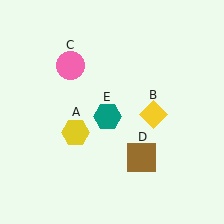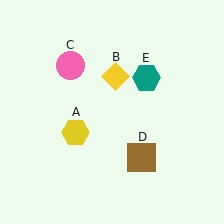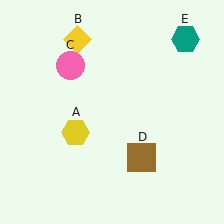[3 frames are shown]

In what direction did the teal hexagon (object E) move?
The teal hexagon (object E) moved up and to the right.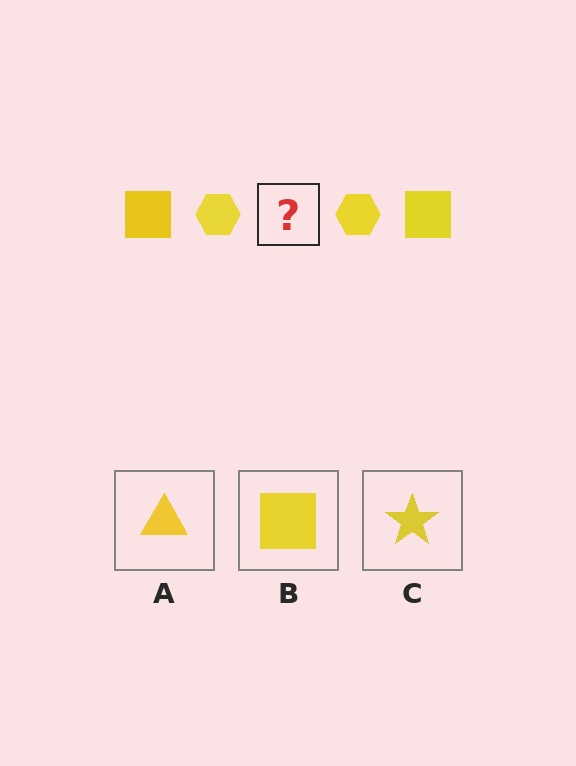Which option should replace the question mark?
Option B.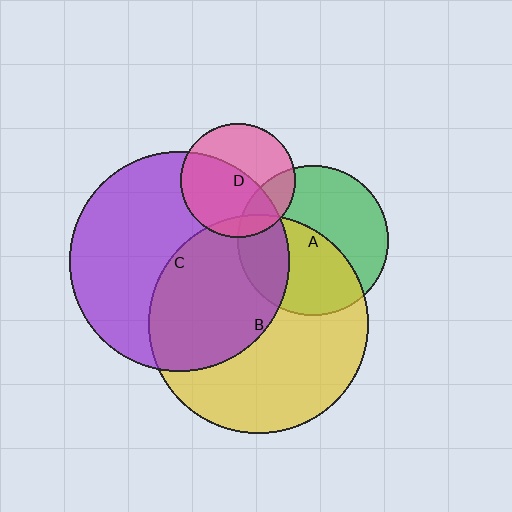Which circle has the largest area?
Circle C (purple).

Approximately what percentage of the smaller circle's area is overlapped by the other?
Approximately 50%.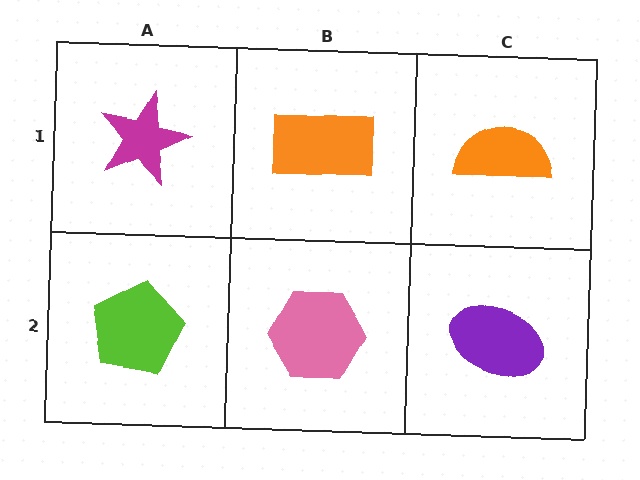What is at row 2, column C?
A purple ellipse.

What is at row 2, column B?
A pink hexagon.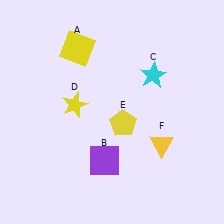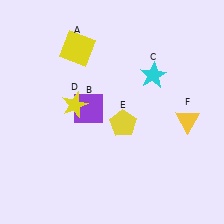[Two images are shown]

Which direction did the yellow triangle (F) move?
The yellow triangle (F) moved right.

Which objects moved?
The objects that moved are: the purple square (B), the yellow triangle (F).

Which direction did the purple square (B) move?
The purple square (B) moved up.